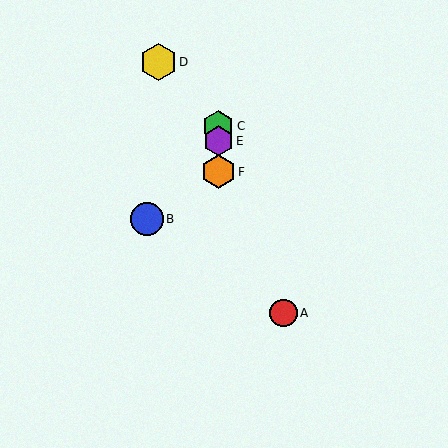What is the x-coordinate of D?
Object D is at x≈158.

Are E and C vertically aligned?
Yes, both are at x≈218.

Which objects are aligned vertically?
Objects C, E, F are aligned vertically.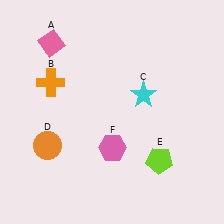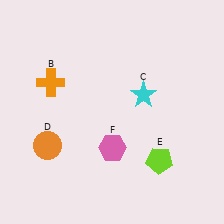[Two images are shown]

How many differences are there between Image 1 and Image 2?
There is 1 difference between the two images.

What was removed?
The pink diamond (A) was removed in Image 2.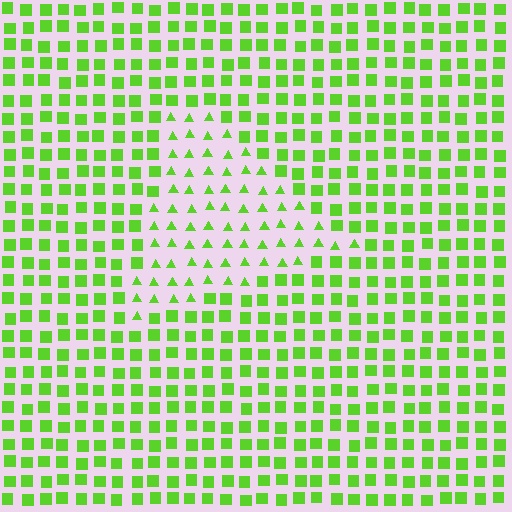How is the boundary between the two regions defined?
The boundary is defined by a change in element shape: triangles inside vs. squares outside. All elements share the same color and spacing.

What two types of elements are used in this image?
The image uses triangles inside the triangle region and squares outside it.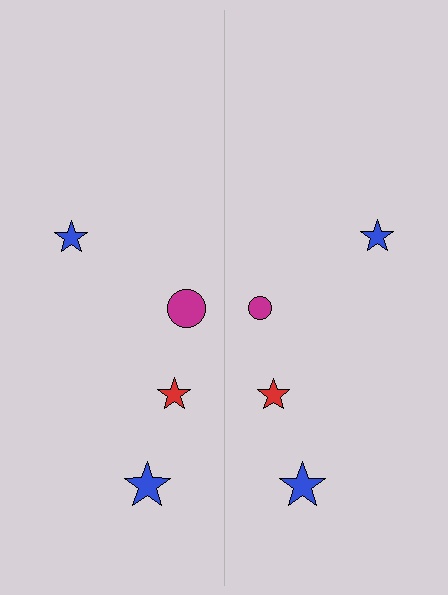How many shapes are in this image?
There are 8 shapes in this image.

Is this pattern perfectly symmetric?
No, the pattern is not perfectly symmetric. The magenta circle on the right side has a different size than its mirror counterpart.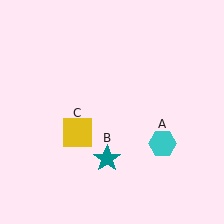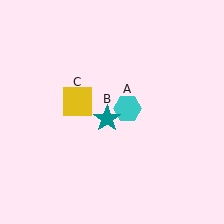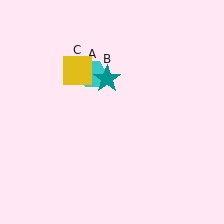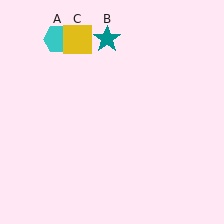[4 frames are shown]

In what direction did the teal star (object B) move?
The teal star (object B) moved up.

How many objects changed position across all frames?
3 objects changed position: cyan hexagon (object A), teal star (object B), yellow square (object C).